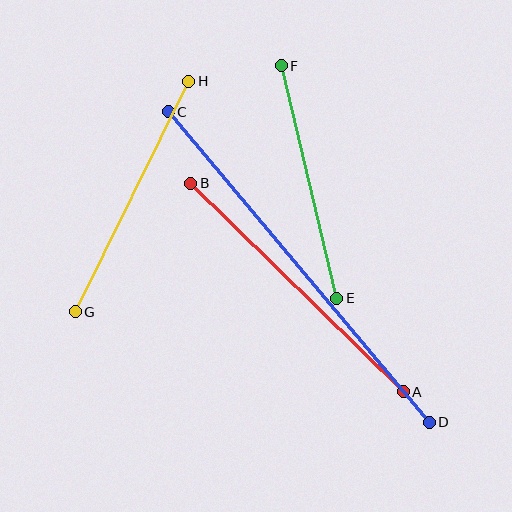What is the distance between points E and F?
The distance is approximately 239 pixels.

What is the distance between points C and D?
The distance is approximately 406 pixels.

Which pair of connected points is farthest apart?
Points C and D are farthest apart.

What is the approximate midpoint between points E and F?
The midpoint is at approximately (309, 182) pixels.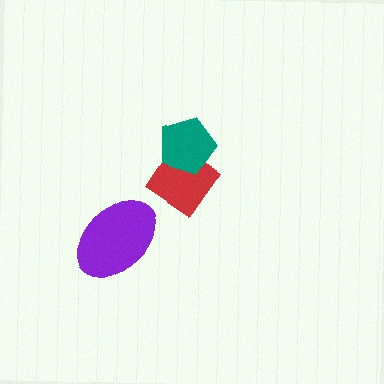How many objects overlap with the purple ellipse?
0 objects overlap with the purple ellipse.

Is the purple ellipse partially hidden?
No, no other shape covers it.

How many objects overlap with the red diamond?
1 object overlaps with the red diamond.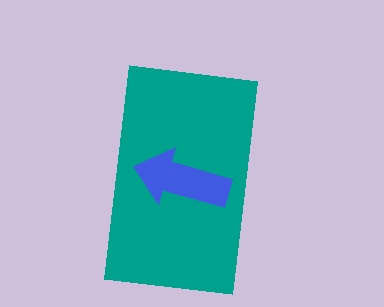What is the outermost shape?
The teal rectangle.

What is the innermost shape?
The blue arrow.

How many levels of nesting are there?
2.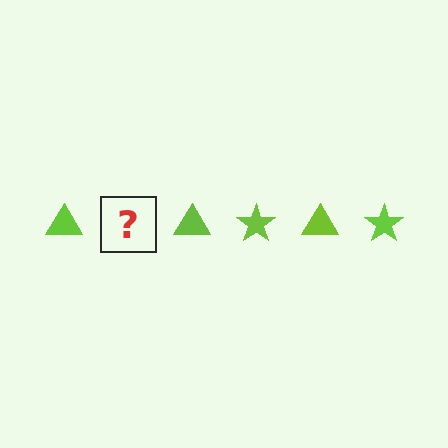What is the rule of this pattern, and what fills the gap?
The rule is that the pattern cycles through triangle, star shapes in lime. The gap should be filled with a lime star.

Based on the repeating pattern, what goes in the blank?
The blank should be a lime star.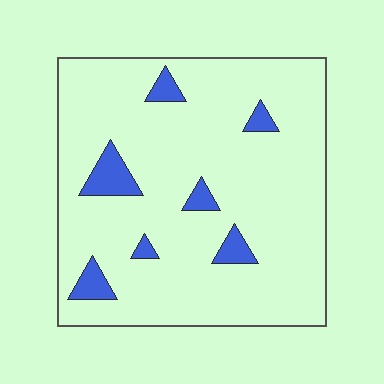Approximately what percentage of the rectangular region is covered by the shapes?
Approximately 10%.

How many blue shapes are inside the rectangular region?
7.